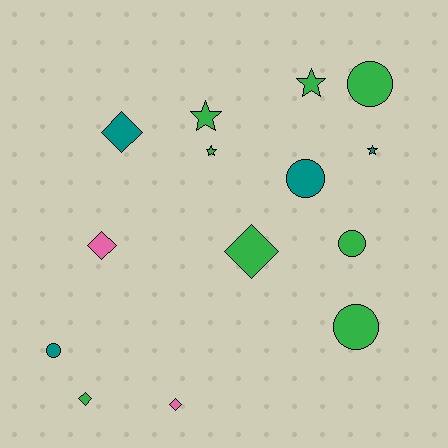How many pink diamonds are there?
There are 2 pink diamonds.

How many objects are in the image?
There are 14 objects.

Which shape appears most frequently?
Diamond, with 5 objects.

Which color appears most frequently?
Green, with 8 objects.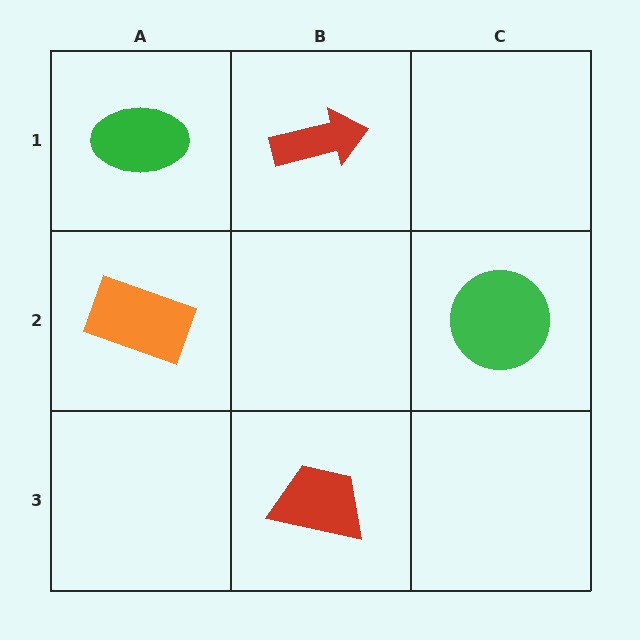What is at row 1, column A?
A green ellipse.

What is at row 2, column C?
A green circle.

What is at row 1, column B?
A red arrow.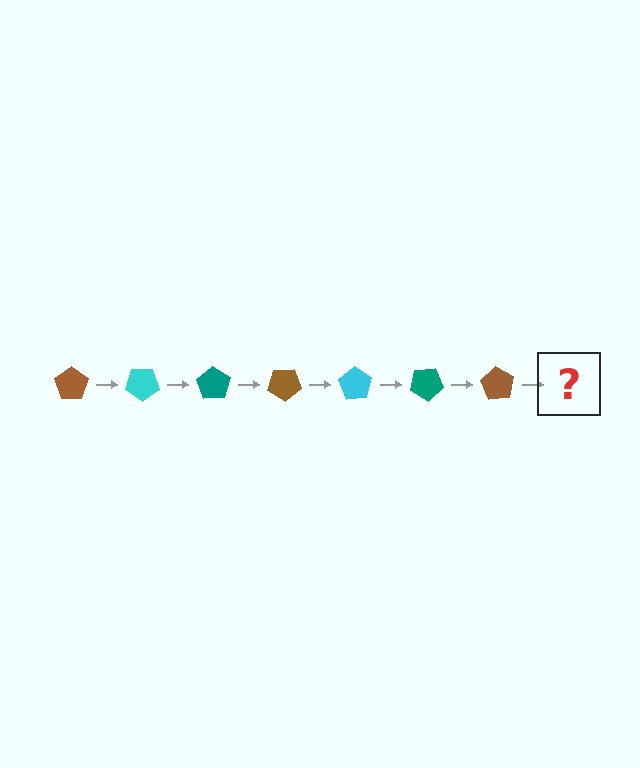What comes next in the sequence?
The next element should be a cyan pentagon, rotated 245 degrees from the start.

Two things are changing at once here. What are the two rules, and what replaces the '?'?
The two rules are that it rotates 35 degrees each step and the color cycles through brown, cyan, and teal. The '?' should be a cyan pentagon, rotated 245 degrees from the start.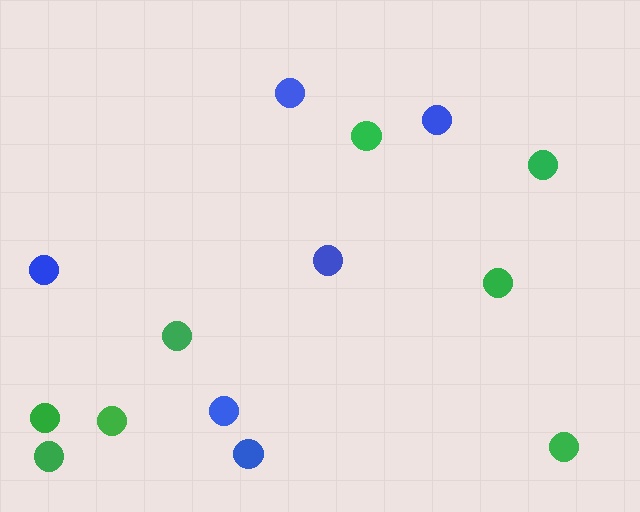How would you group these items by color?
There are 2 groups: one group of green circles (8) and one group of blue circles (6).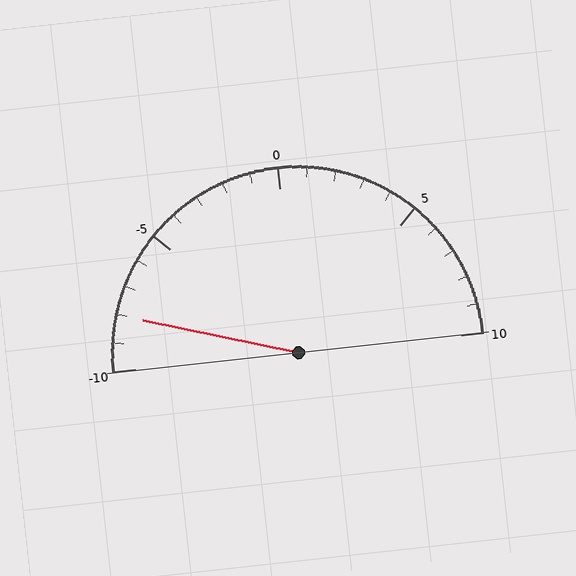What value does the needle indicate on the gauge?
The needle indicates approximately -8.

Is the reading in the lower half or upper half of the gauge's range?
The reading is in the lower half of the range (-10 to 10).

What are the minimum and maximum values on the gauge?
The gauge ranges from -10 to 10.